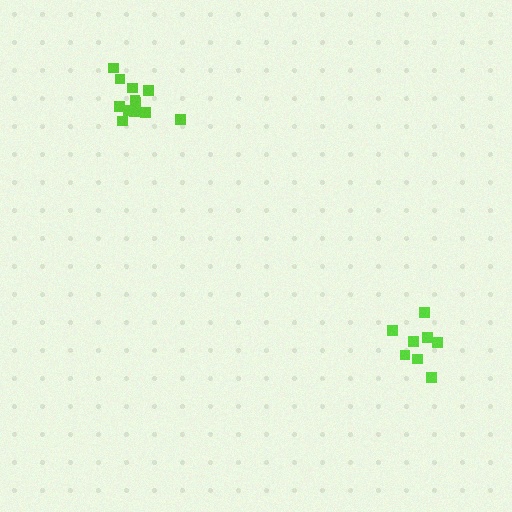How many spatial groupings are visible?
There are 2 spatial groupings.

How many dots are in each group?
Group 1: 8 dots, Group 2: 12 dots (20 total).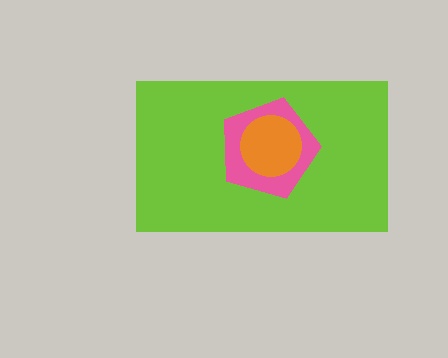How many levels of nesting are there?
3.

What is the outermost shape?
The lime rectangle.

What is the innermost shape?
The orange circle.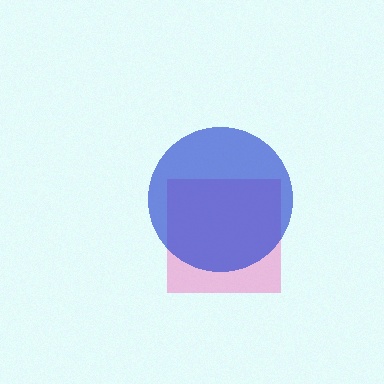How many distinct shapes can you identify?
There are 2 distinct shapes: a pink square, a blue circle.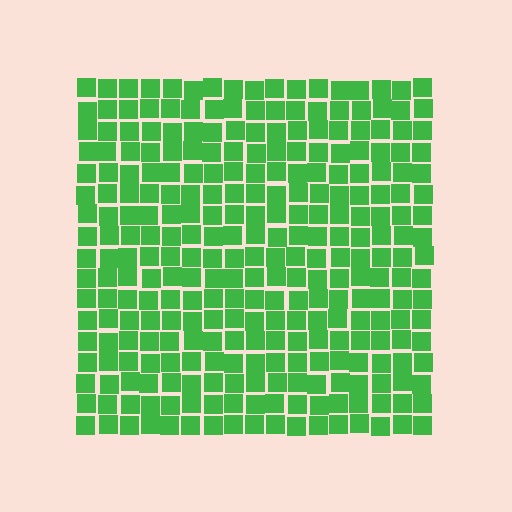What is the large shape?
The large shape is a square.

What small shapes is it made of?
It is made of small squares.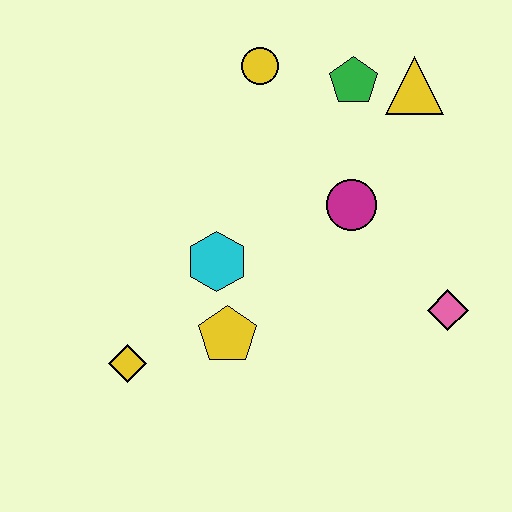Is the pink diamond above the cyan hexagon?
No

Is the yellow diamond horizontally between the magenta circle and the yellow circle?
No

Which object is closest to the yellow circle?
The green pentagon is closest to the yellow circle.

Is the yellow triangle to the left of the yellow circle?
No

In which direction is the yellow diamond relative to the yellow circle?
The yellow diamond is below the yellow circle.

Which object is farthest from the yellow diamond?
The yellow triangle is farthest from the yellow diamond.